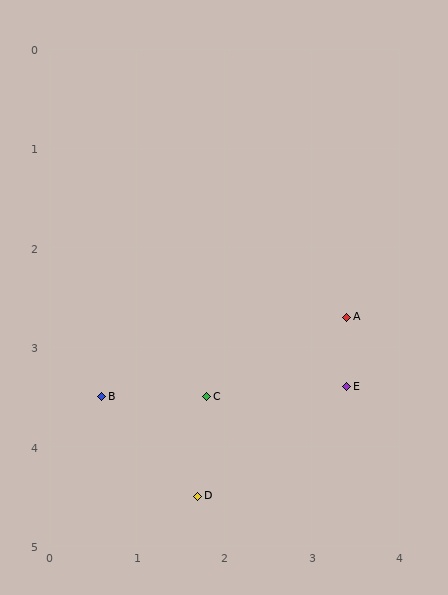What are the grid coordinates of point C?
Point C is at approximately (1.8, 3.5).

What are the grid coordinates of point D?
Point D is at approximately (1.7, 4.5).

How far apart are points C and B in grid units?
Points C and B are about 1.2 grid units apart.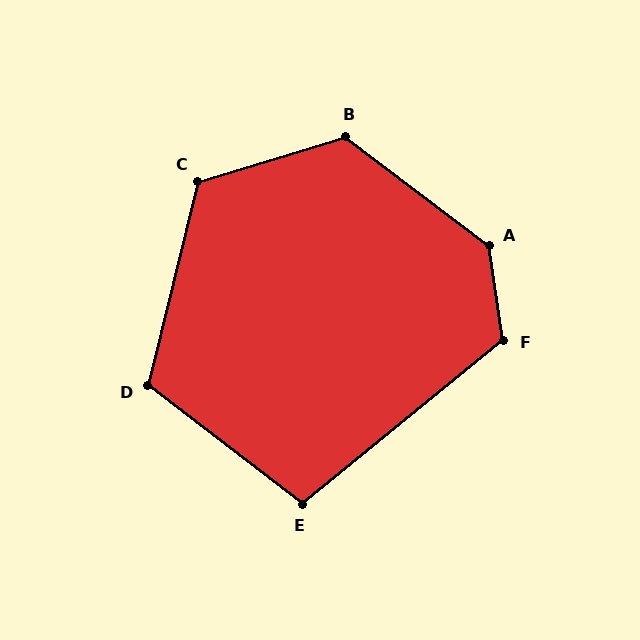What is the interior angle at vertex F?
Approximately 120 degrees (obtuse).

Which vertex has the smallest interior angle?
E, at approximately 104 degrees.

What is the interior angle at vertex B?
Approximately 126 degrees (obtuse).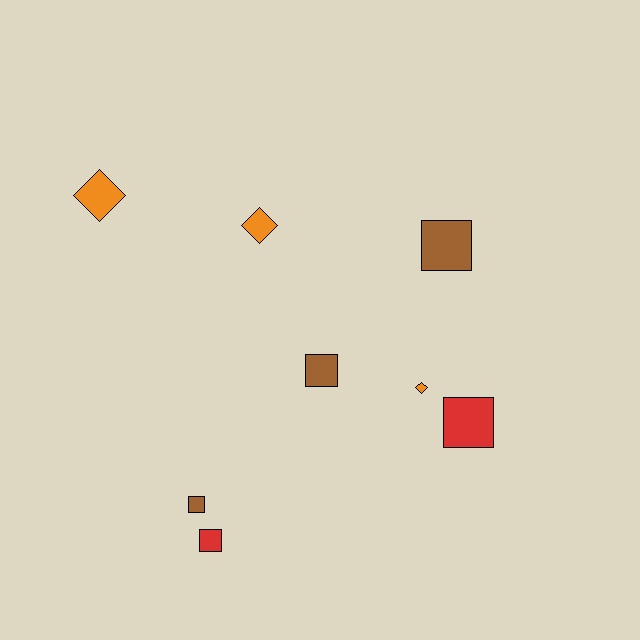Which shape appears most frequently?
Square, with 5 objects.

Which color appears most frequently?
Orange, with 3 objects.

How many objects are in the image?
There are 8 objects.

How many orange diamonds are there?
There are 3 orange diamonds.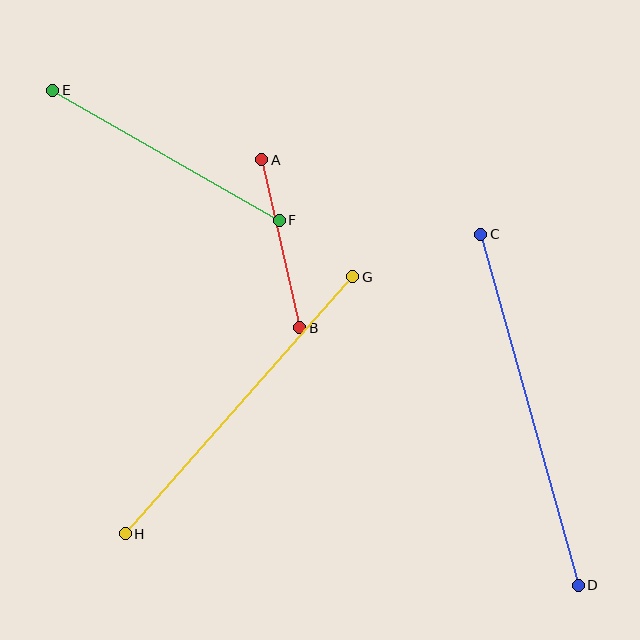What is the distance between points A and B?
The distance is approximately 172 pixels.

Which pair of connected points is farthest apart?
Points C and D are farthest apart.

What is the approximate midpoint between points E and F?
The midpoint is at approximately (166, 155) pixels.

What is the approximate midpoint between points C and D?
The midpoint is at approximately (529, 410) pixels.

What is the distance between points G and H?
The distance is approximately 343 pixels.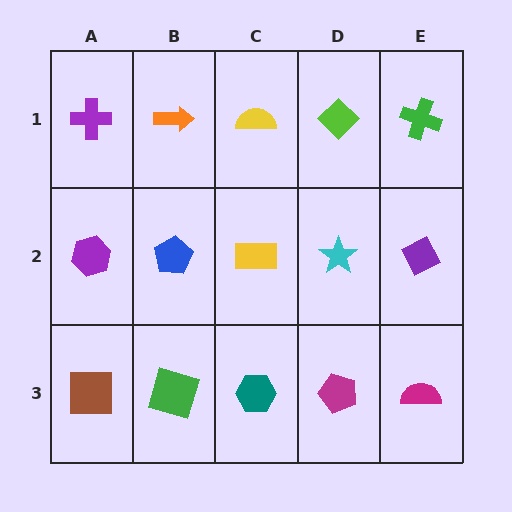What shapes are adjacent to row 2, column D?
A lime diamond (row 1, column D), a magenta pentagon (row 3, column D), a yellow rectangle (row 2, column C), a purple diamond (row 2, column E).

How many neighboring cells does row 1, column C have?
3.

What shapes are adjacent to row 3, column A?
A purple hexagon (row 2, column A), a green square (row 3, column B).